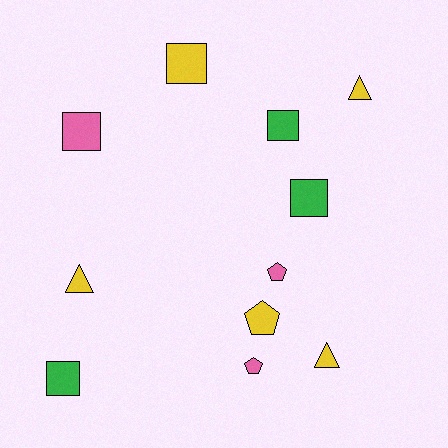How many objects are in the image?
There are 11 objects.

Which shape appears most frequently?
Square, with 5 objects.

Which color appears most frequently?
Yellow, with 5 objects.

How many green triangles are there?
There are no green triangles.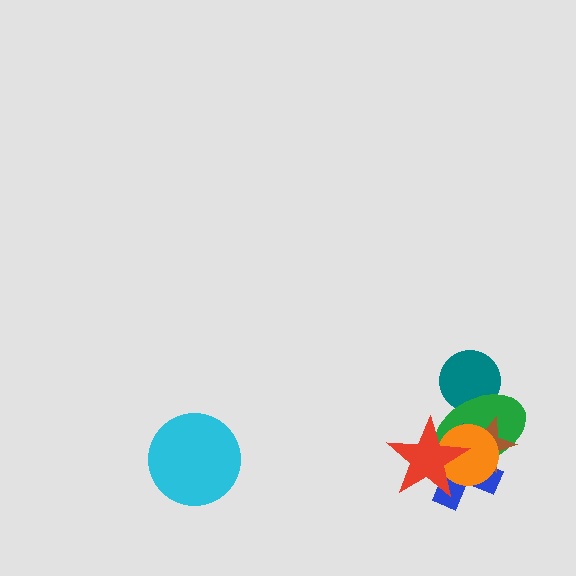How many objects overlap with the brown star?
4 objects overlap with the brown star.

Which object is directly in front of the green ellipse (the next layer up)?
The blue cross is directly in front of the green ellipse.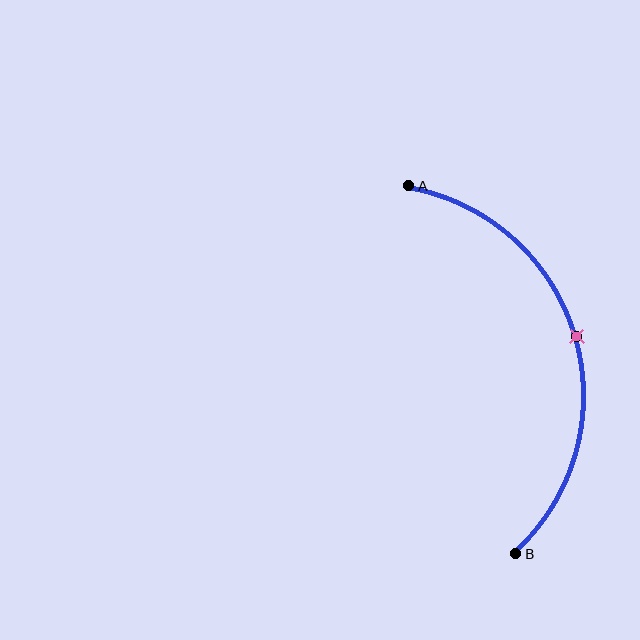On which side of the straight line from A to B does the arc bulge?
The arc bulges to the right of the straight line connecting A and B.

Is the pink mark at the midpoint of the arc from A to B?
Yes. The pink mark lies on the arc at equal arc-length from both A and B — it is the arc midpoint.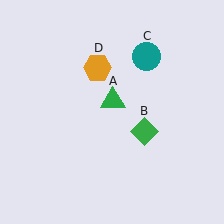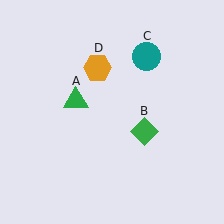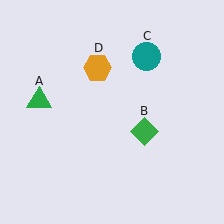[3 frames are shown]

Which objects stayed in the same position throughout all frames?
Green diamond (object B) and teal circle (object C) and orange hexagon (object D) remained stationary.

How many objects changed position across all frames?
1 object changed position: green triangle (object A).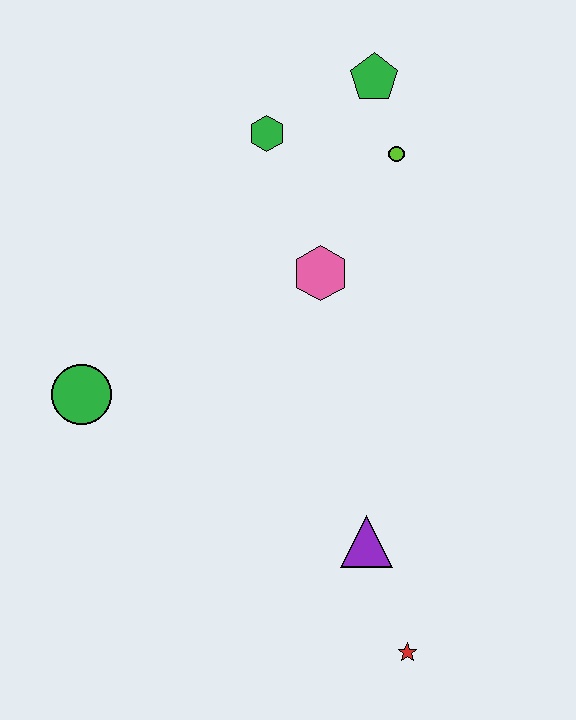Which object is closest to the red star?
The purple triangle is closest to the red star.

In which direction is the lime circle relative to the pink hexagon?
The lime circle is above the pink hexagon.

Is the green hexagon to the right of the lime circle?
No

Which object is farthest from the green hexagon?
The red star is farthest from the green hexagon.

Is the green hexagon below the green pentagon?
Yes